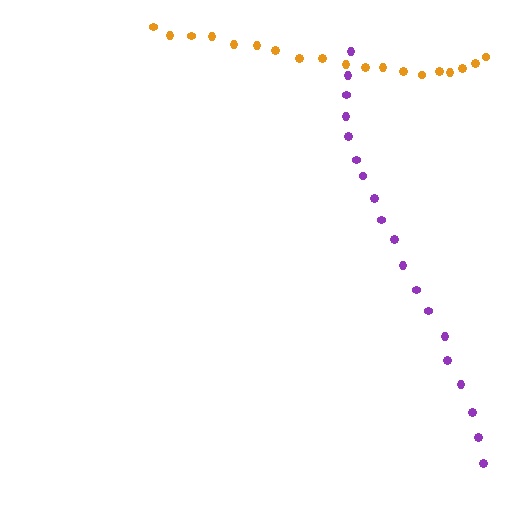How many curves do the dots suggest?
There are 2 distinct paths.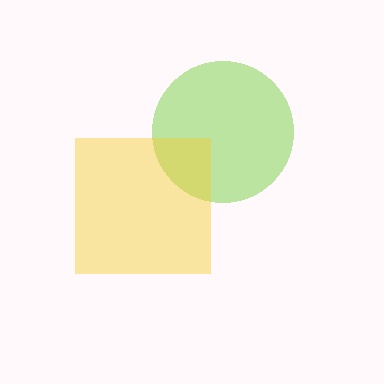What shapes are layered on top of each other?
The layered shapes are: a lime circle, a yellow square.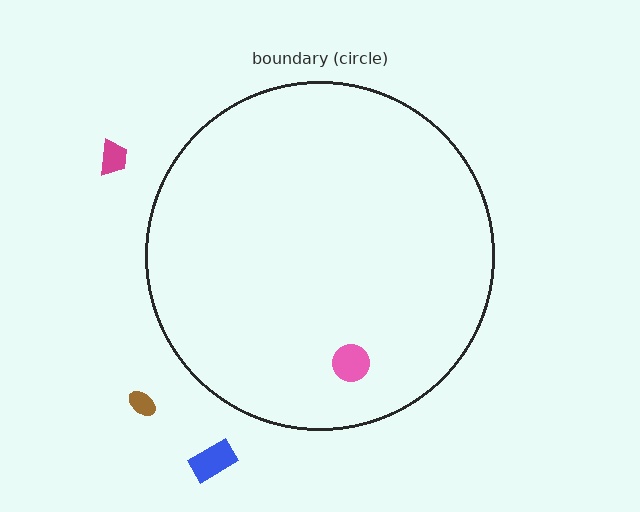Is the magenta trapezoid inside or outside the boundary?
Outside.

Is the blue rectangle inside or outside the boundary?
Outside.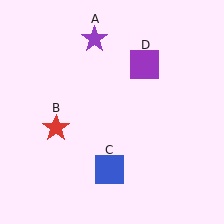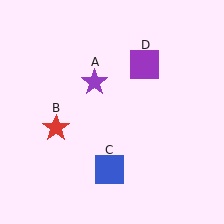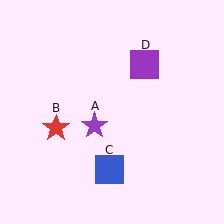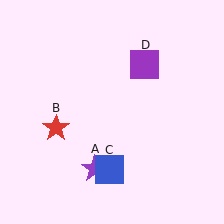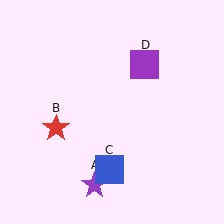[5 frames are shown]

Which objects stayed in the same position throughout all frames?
Red star (object B) and blue square (object C) and purple square (object D) remained stationary.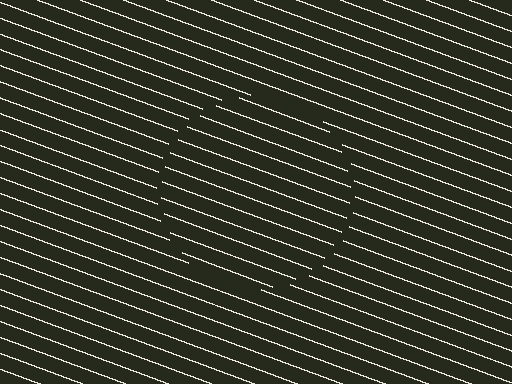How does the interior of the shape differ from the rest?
The interior of the shape contains the same grating, shifted by half a period — the contour is defined by the phase discontinuity where line-ends from the inner and outer gratings abut.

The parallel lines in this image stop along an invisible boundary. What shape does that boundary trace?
An illusory circle. The interior of the shape contains the same grating, shifted by half a period — the contour is defined by the phase discontinuity where line-ends from the inner and outer gratings abut.